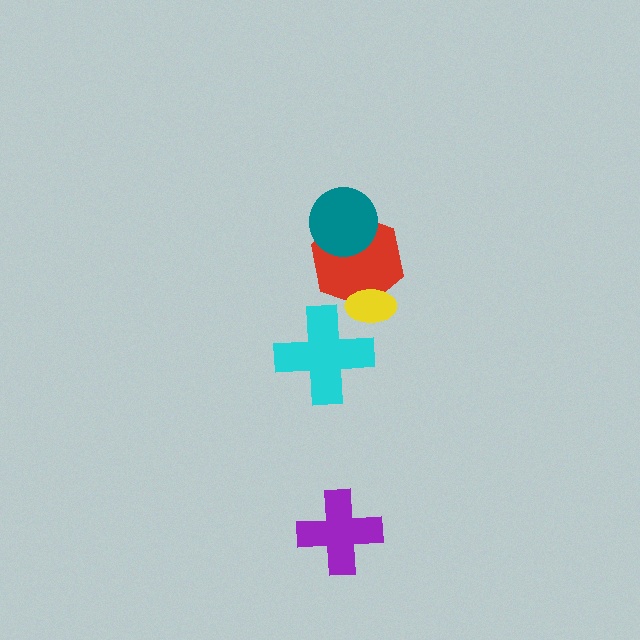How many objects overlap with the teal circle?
1 object overlaps with the teal circle.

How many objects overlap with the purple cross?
0 objects overlap with the purple cross.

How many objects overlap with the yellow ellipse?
2 objects overlap with the yellow ellipse.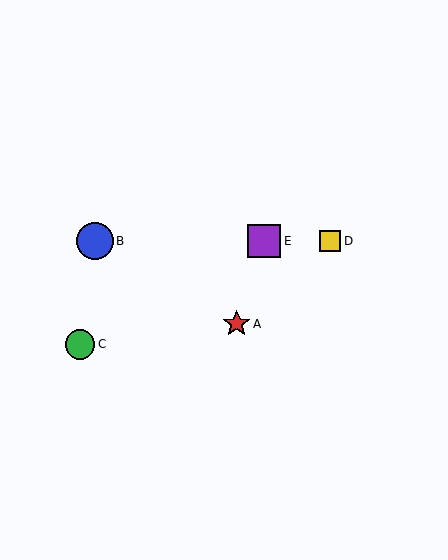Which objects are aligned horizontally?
Objects B, D, E are aligned horizontally.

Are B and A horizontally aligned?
No, B is at y≈241 and A is at y≈324.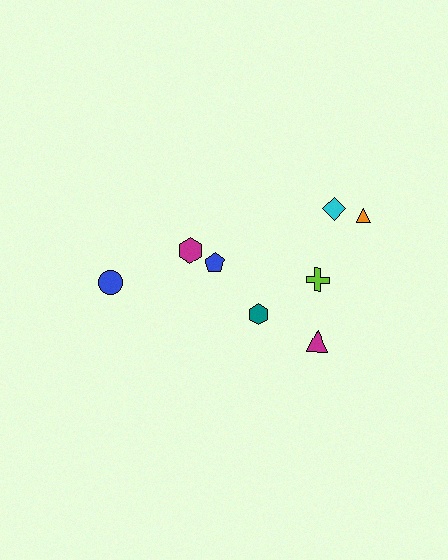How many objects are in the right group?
There are 5 objects.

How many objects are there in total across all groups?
There are 8 objects.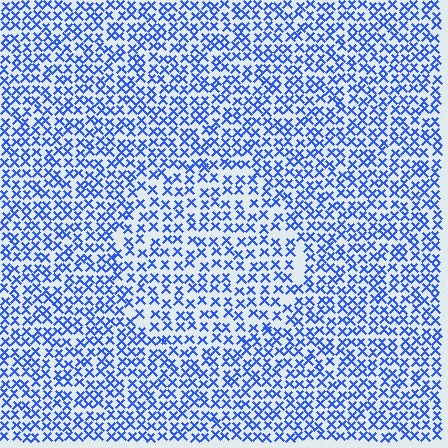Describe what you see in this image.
The image contains small blue elements arranged at two different densities. A circle-shaped region is visible where the elements are less densely packed than the surrounding area.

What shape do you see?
I see a circle.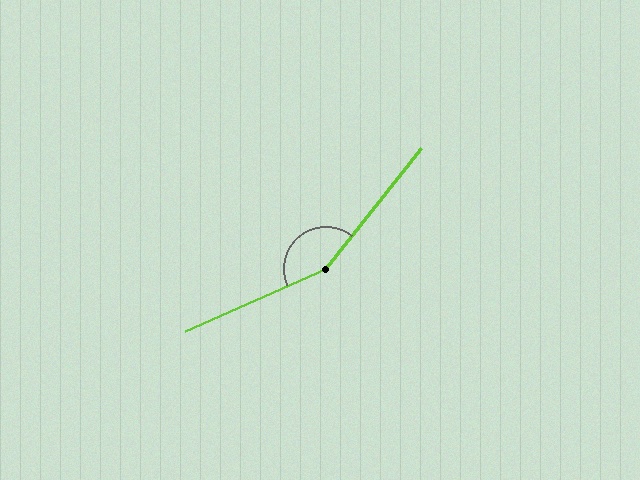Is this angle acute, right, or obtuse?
It is obtuse.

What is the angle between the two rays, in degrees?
Approximately 152 degrees.